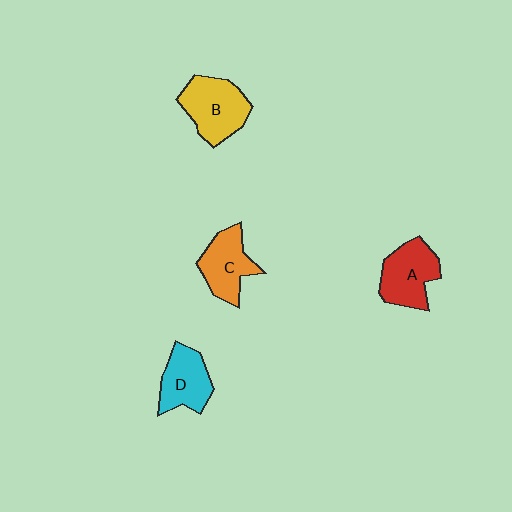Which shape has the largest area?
Shape B (yellow).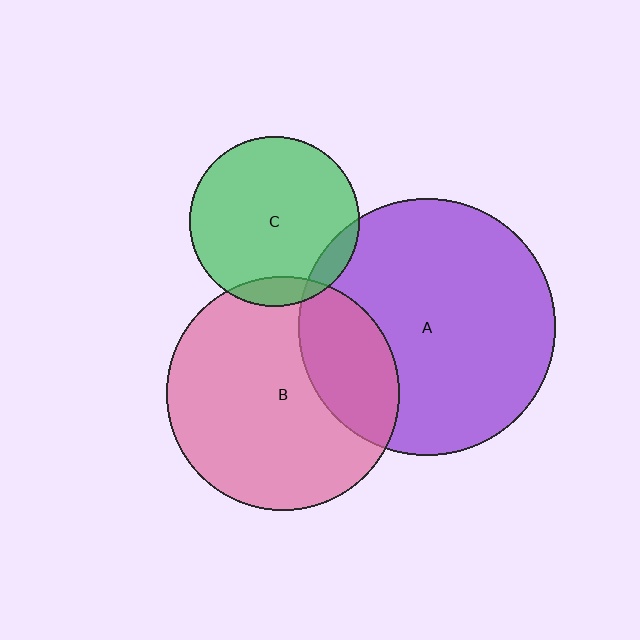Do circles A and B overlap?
Yes.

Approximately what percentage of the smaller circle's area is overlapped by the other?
Approximately 25%.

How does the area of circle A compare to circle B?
Approximately 1.2 times.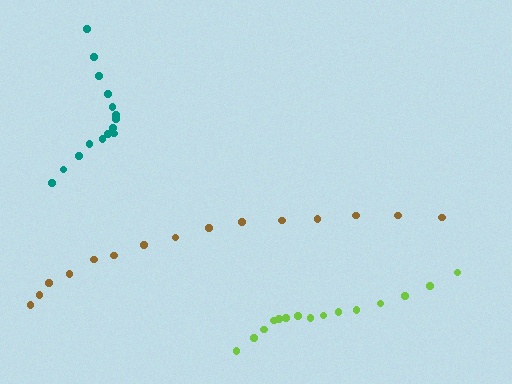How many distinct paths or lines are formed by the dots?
There are 3 distinct paths.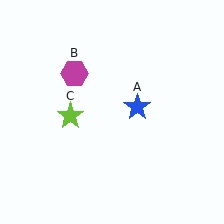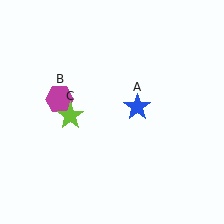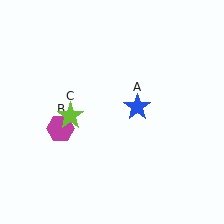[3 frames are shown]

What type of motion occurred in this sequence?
The magenta hexagon (object B) rotated counterclockwise around the center of the scene.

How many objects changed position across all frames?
1 object changed position: magenta hexagon (object B).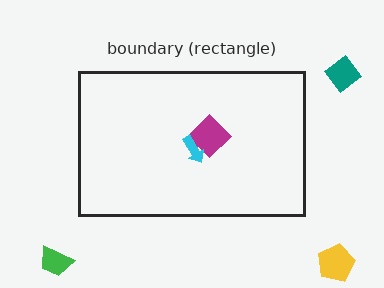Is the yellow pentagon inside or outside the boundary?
Outside.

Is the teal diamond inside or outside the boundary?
Outside.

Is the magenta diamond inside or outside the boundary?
Inside.